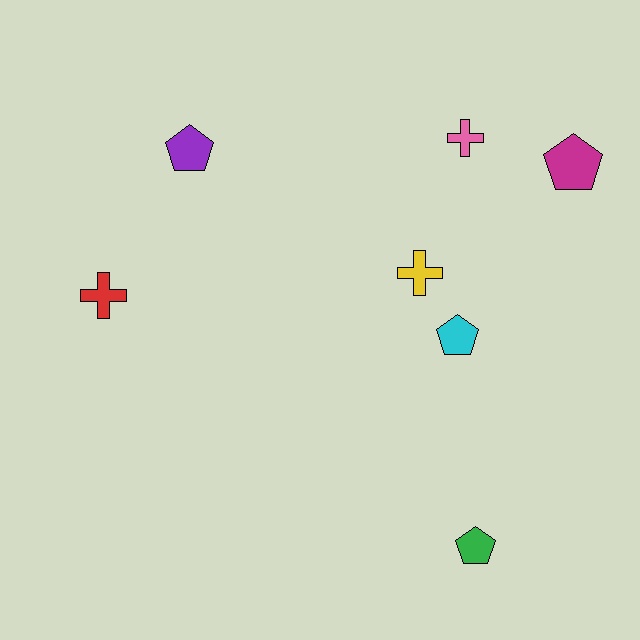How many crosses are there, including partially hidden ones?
There are 3 crosses.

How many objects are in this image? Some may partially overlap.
There are 7 objects.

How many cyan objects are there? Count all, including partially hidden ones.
There is 1 cyan object.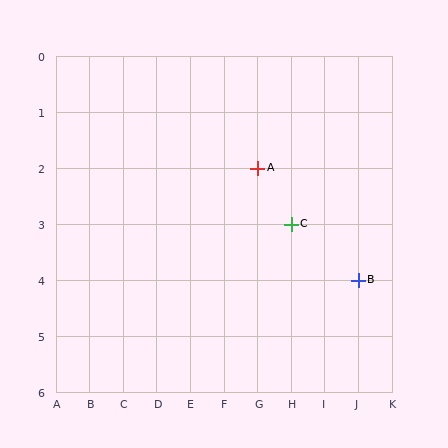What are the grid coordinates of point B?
Point B is at grid coordinates (J, 4).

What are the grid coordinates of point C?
Point C is at grid coordinates (H, 3).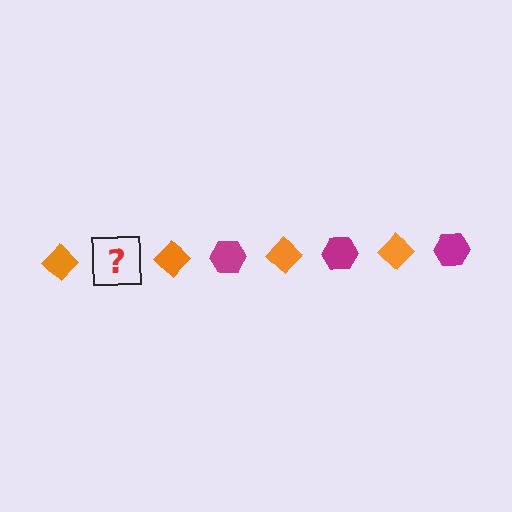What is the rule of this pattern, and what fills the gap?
The rule is that the pattern alternates between orange diamond and magenta hexagon. The gap should be filled with a magenta hexagon.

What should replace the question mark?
The question mark should be replaced with a magenta hexagon.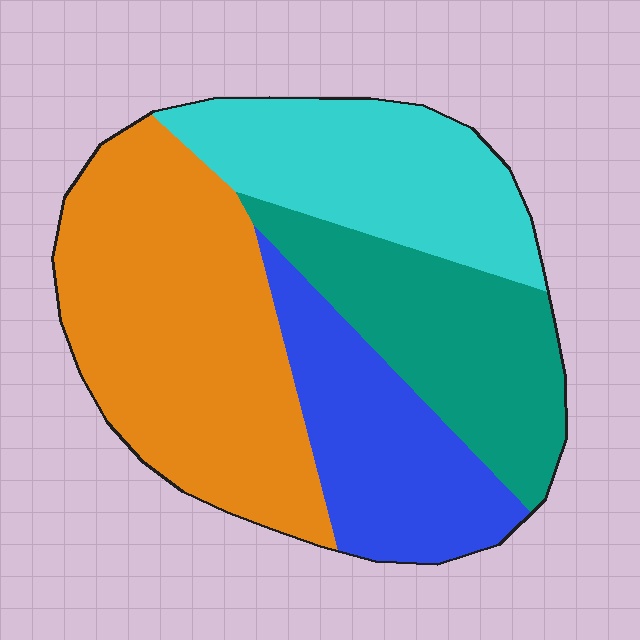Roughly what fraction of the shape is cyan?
Cyan covers roughly 20% of the shape.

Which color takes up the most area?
Orange, at roughly 35%.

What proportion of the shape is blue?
Blue takes up about one fifth (1/5) of the shape.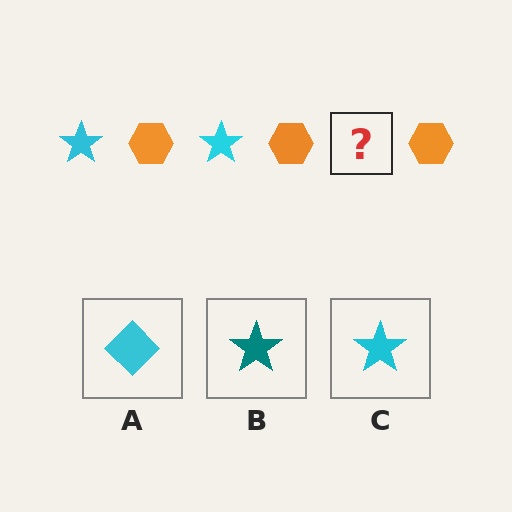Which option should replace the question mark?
Option C.